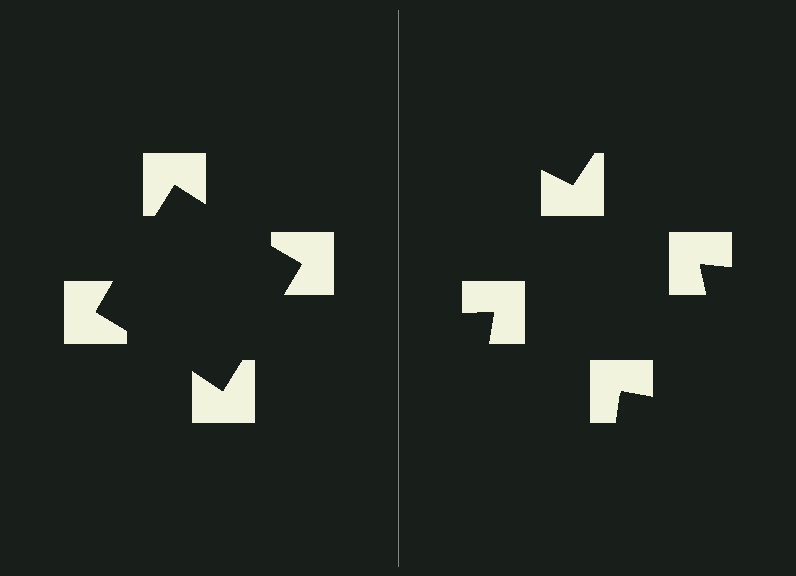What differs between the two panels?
The notched squares are positioned identically on both sides; only the wedge orientations differ. On the left they align to a square; on the right they are misaligned.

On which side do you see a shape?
An illusory square appears on the left side. On the right side the wedge cuts are rotated, so no coherent shape forms.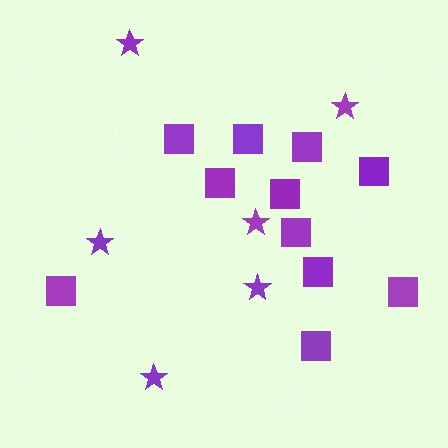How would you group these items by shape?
There are 2 groups: one group of squares (11) and one group of stars (6).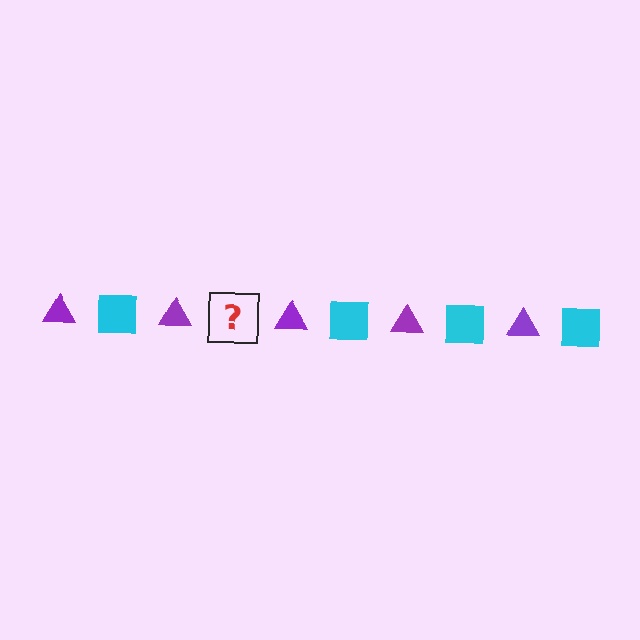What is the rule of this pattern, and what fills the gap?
The rule is that the pattern alternates between purple triangle and cyan square. The gap should be filled with a cyan square.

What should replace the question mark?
The question mark should be replaced with a cyan square.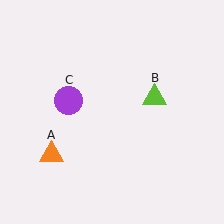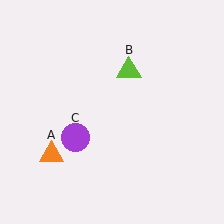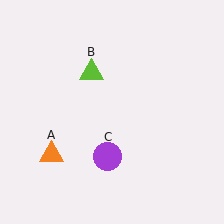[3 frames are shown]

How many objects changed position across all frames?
2 objects changed position: lime triangle (object B), purple circle (object C).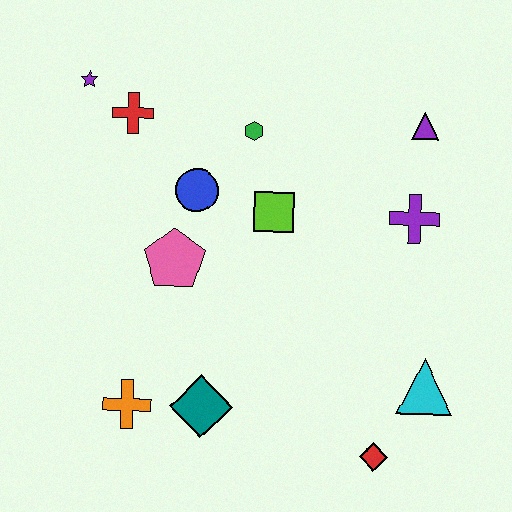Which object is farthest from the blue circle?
The red diamond is farthest from the blue circle.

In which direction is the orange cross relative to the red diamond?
The orange cross is to the left of the red diamond.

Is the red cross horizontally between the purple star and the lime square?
Yes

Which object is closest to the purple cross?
The purple triangle is closest to the purple cross.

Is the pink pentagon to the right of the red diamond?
No